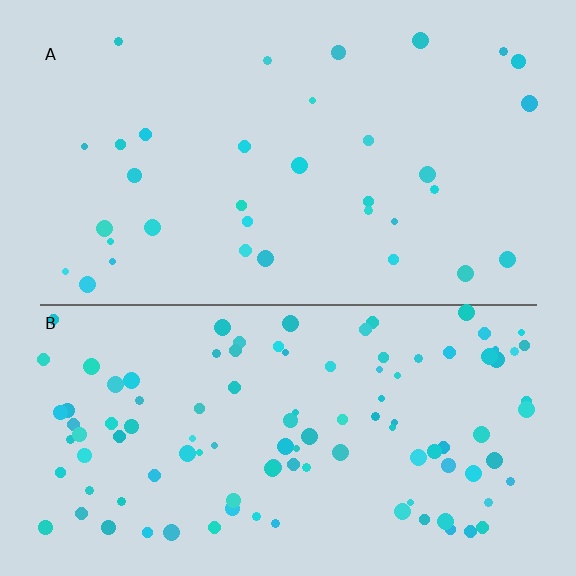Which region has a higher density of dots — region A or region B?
B (the bottom).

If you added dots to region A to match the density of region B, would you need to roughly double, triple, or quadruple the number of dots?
Approximately triple.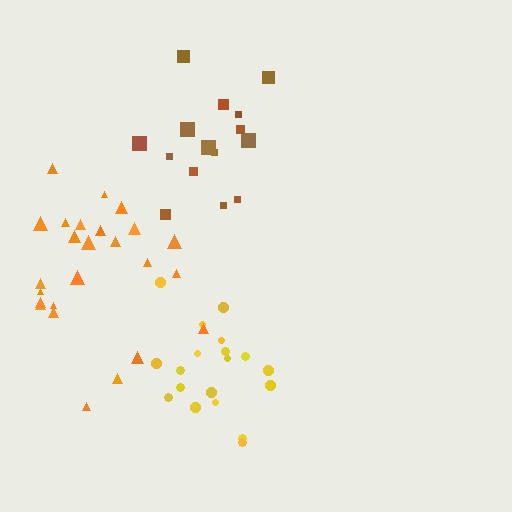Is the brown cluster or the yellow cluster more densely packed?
Yellow.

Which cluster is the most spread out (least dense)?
Brown.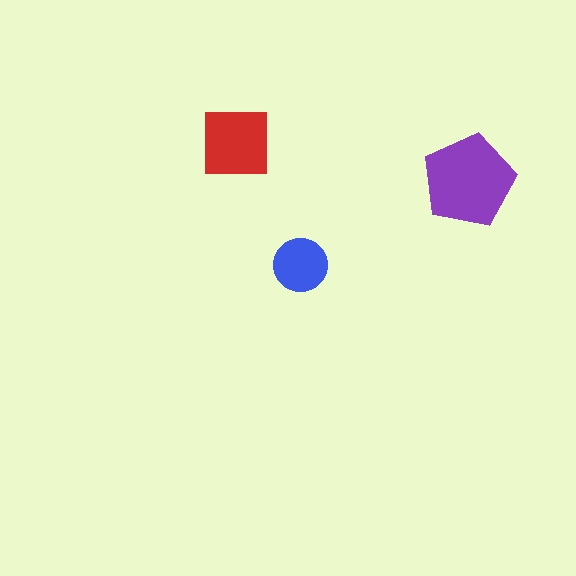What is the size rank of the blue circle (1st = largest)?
3rd.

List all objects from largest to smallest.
The purple pentagon, the red square, the blue circle.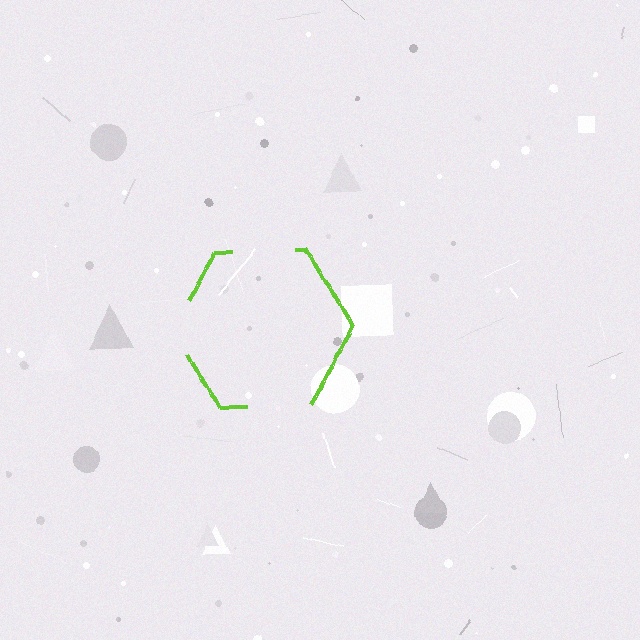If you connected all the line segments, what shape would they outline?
They would outline a hexagon.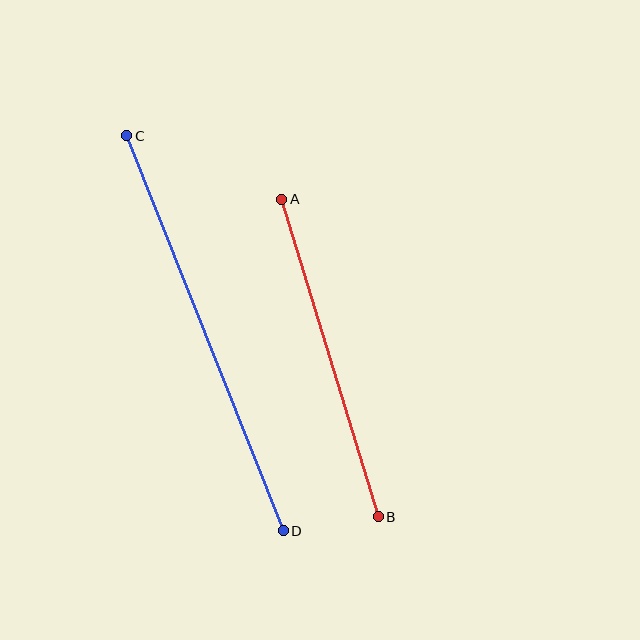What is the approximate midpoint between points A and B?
The midpoint is at approximately (330, 358) pixels.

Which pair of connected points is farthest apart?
Points C and D are farthest apart.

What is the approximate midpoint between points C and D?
The midpoint is at approximately (205, 333) pixels.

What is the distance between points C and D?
The distance is approximately 425 pixels.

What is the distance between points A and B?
The distance is approximately 332 pixels.